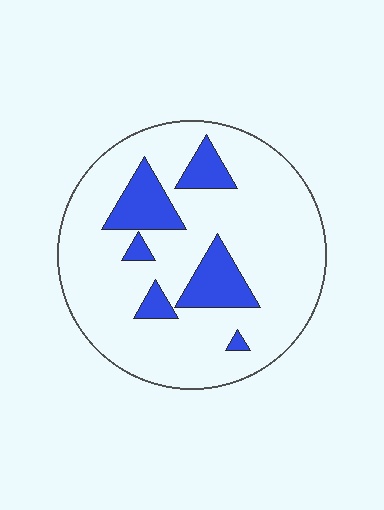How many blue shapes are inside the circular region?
6.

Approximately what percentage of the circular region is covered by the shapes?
Approximately 20%.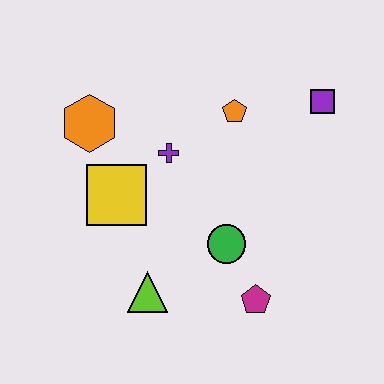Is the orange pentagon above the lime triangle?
Yes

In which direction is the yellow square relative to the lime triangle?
The yellow square is above the lime triangle.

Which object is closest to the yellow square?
The purple cross is closest to the yellow square.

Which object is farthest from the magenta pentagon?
The orange hexagon is farthest from the magenta pentagon.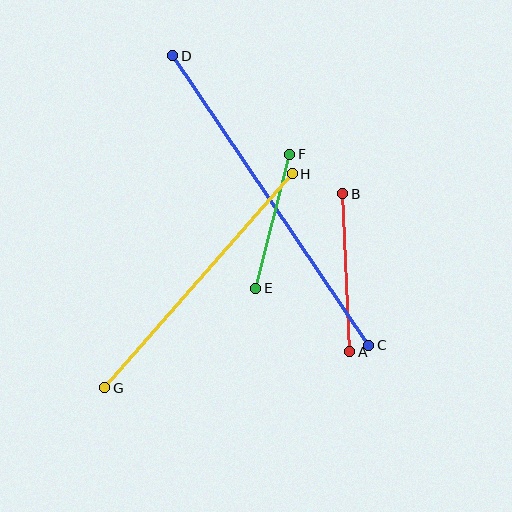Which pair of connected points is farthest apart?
Points C and D are farthest apart.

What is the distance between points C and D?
The distance is approximately 349 pixels.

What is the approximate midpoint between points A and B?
The midpoint is at approximately (346, 273) pixels.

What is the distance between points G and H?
The distance is approximately 285 pixels.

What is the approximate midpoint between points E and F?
The midpoint is at approximately (273, 221) pixels.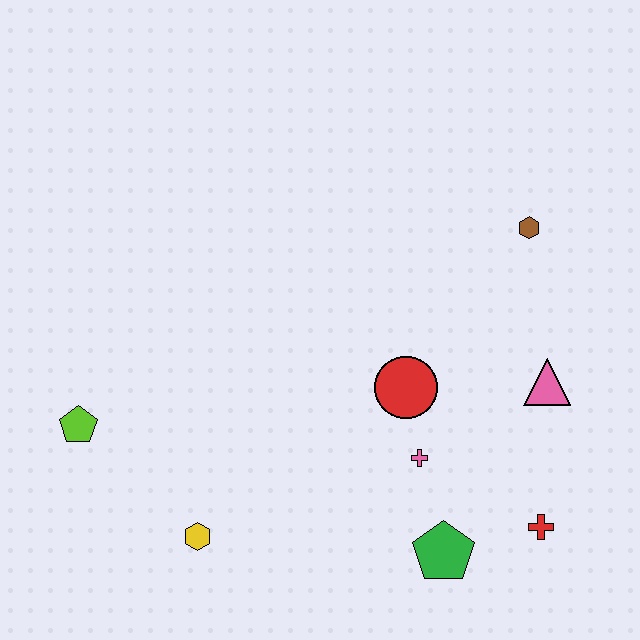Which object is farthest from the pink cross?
The lime pentagon is farthest from the pink cross.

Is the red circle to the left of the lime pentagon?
No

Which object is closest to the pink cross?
The red circle is closest to the pink cross.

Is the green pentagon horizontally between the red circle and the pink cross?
No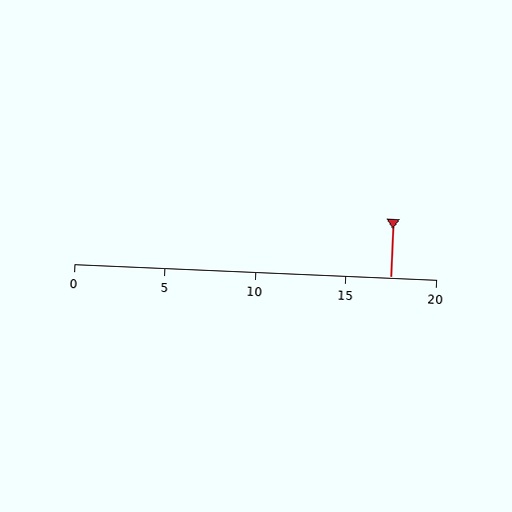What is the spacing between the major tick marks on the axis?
The major ticks are spaced 5 apart.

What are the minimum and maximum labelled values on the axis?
The axis runs from 0 to 20.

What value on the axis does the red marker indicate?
The marker indicates approximately 17.5.